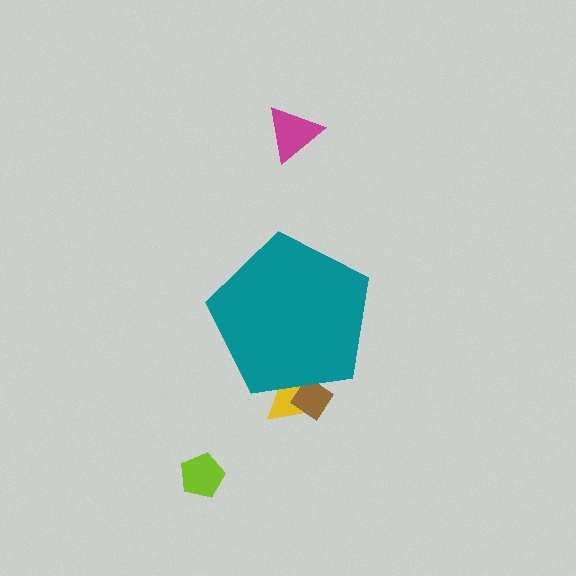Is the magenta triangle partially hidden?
No, the magenta triangle is fully visible.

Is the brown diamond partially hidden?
Yes, the brown diamond is partially hidden behind the teal pentagon.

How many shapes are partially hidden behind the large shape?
2 shapes are partially hidden.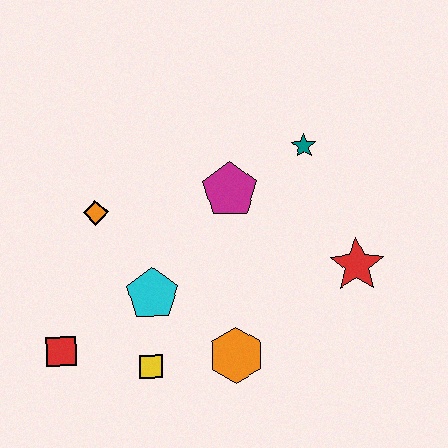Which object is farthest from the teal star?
The red square is farthest from the teal star.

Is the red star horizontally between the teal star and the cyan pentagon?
No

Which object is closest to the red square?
The yellow square is closest to the red square.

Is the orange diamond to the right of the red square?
Yes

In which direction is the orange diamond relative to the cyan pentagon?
The orange diamond is above the cyan pentagon.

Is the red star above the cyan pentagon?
Yes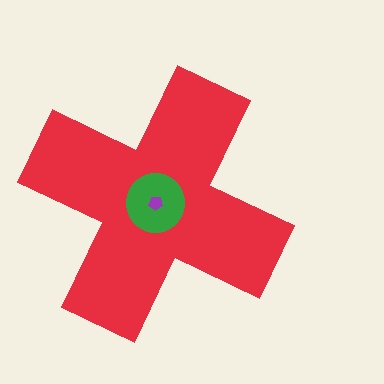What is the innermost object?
The purple pentagon.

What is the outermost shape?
The red cross.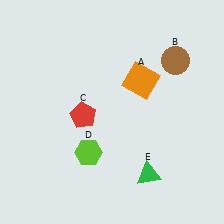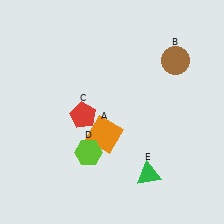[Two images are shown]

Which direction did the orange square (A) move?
The orange square (A) moved down.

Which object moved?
The orange square (A) moved down.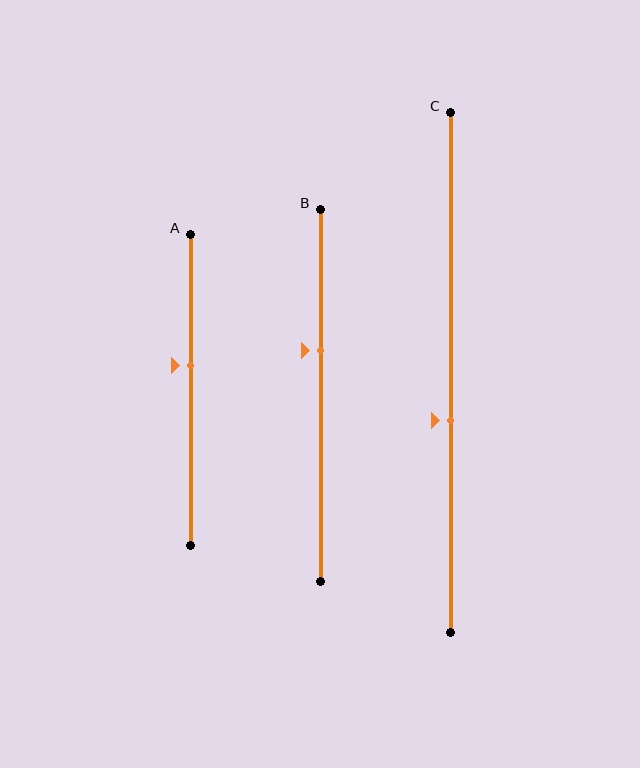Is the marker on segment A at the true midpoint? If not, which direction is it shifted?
No, the marker on segment A is shifted upward by about 8% of the segment length.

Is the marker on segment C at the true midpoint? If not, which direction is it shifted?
No, the marker on segment C is shifted downward by about 9% of the segment length.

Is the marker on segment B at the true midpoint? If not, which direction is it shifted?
No, the marker on segment B is shifted upward by about 12% of the segment length.